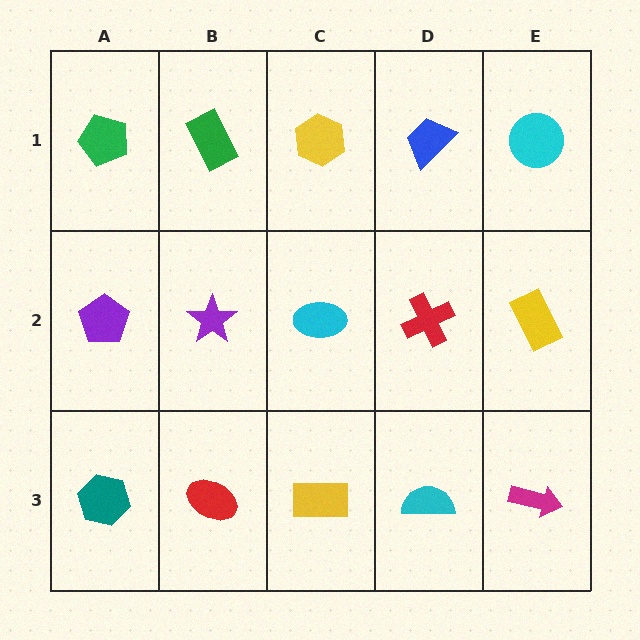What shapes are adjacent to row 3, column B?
A purple star (row 2, column B), a teal hexagon (row 3, column A), a yellow rectangle (row 3, column C).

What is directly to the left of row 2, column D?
A cyan ellipse.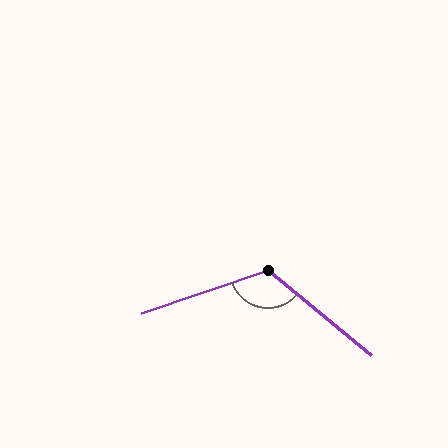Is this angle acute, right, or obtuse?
It is obtuse.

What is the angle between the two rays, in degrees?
Approximately 122 degrees.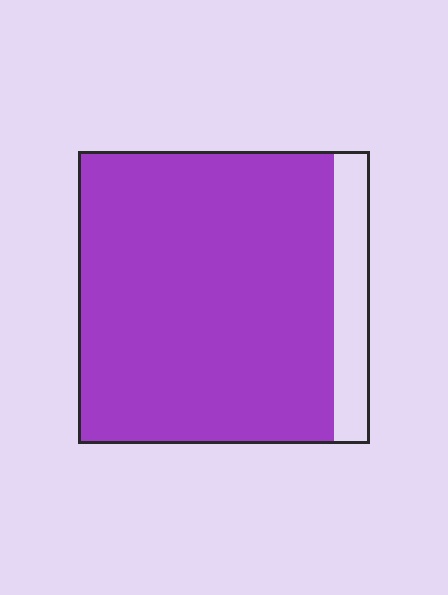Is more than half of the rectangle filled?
Yes.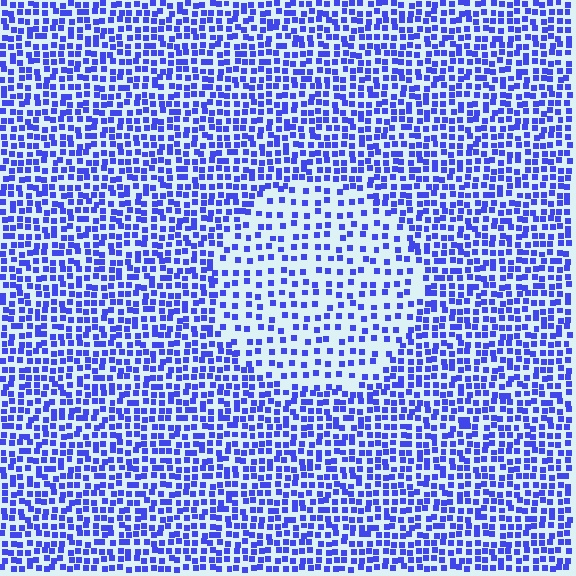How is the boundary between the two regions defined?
The boundary is defined by a change in element density (approximately 1.9x ratio). All elements are the same color, size, and shape.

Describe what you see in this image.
The image contains small blue elements arranged at two different densities. A circle-shaped region is visible where the elements are less densely packed than the surrounding area.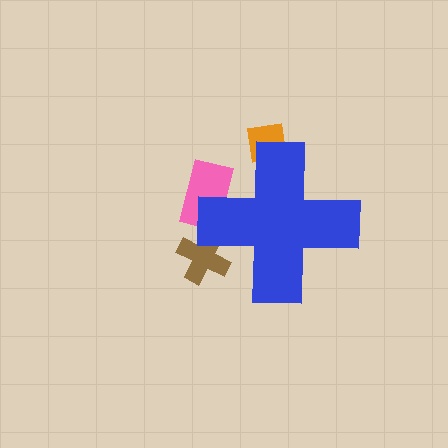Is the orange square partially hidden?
Yes, the orange square is partially hidden behind the blue cross.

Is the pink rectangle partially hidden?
Yes, the pink rectangle is partially hidden behind the blue cross.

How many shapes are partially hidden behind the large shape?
3 shapes are partially hidden.